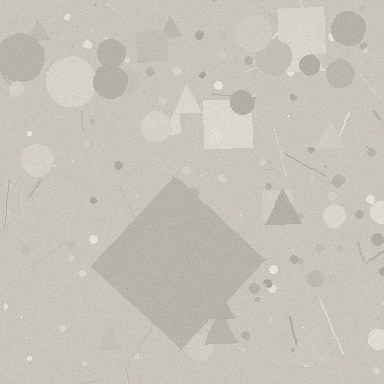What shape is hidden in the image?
A diamond is hidden in the image.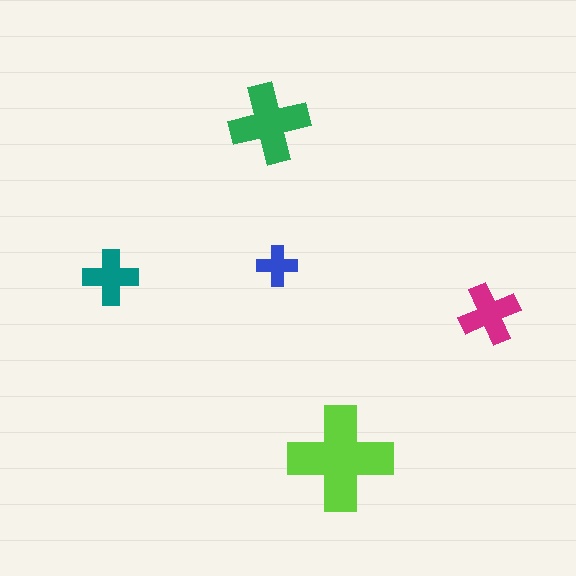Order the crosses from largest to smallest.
the lime one, the green one, the magenta one, the teal one, the blue one.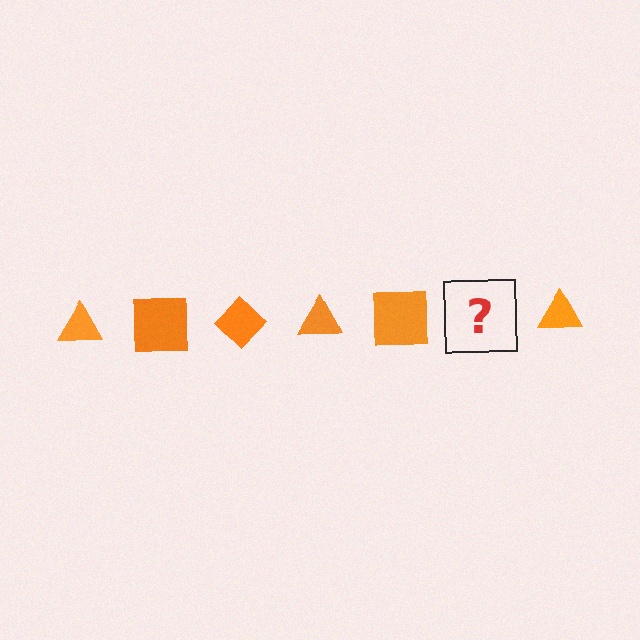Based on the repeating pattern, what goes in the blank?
The blank should be an orange diamond.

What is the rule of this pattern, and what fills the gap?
The rule is that the pattern cycles through triangle, square, diamond shapes in orange. The gap should be filled with an orange diamond.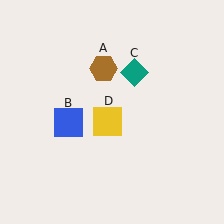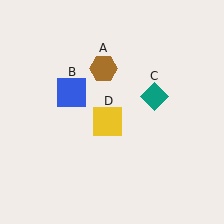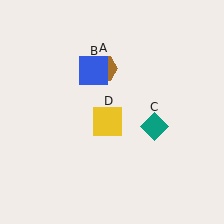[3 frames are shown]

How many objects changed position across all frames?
2 objects changed position: blue square (object B), teal diamond (object C).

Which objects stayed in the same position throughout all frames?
Brown hexagon (object A) and yellow square (object D) remained stationary.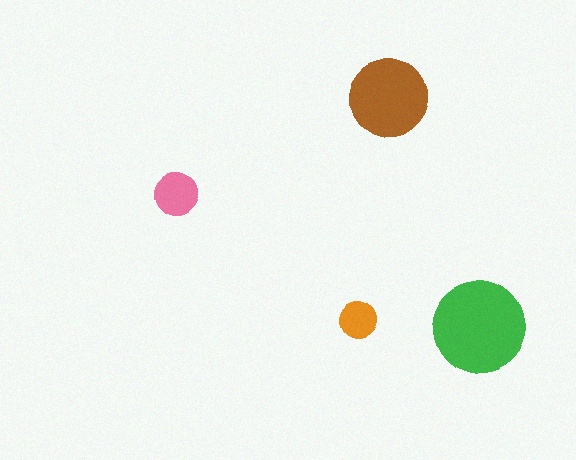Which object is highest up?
The brown circle is topmost.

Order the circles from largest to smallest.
the green one, the brown one, the pink one, the orange one.